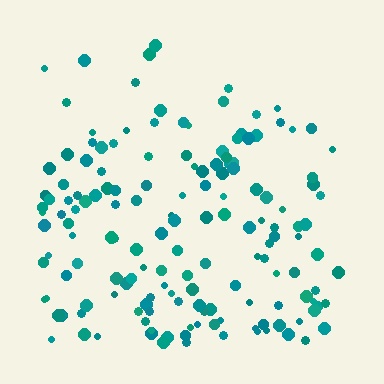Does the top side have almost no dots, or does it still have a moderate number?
Still a moderate number, just noticeably fewer than the bottom.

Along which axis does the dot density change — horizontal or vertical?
Vertical.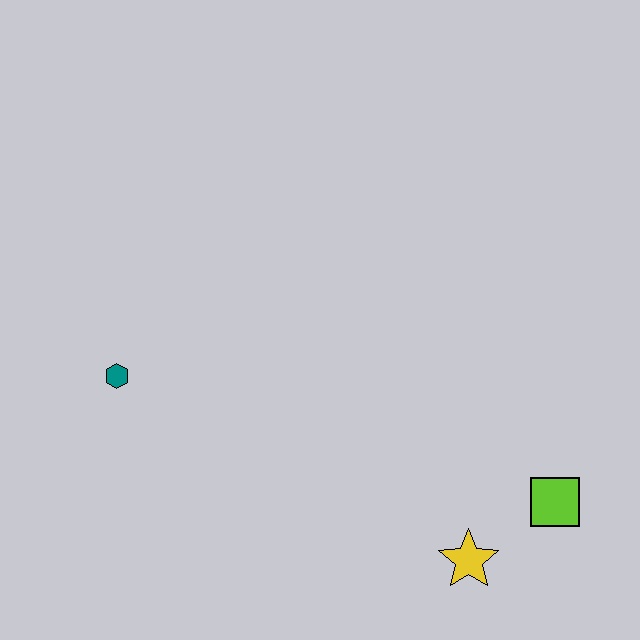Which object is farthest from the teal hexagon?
The lime square is farthest from the teal hexagon.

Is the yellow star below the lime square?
Yes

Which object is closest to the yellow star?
The lime square is closest to the yellow star.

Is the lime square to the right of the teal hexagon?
Yes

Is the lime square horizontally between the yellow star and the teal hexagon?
No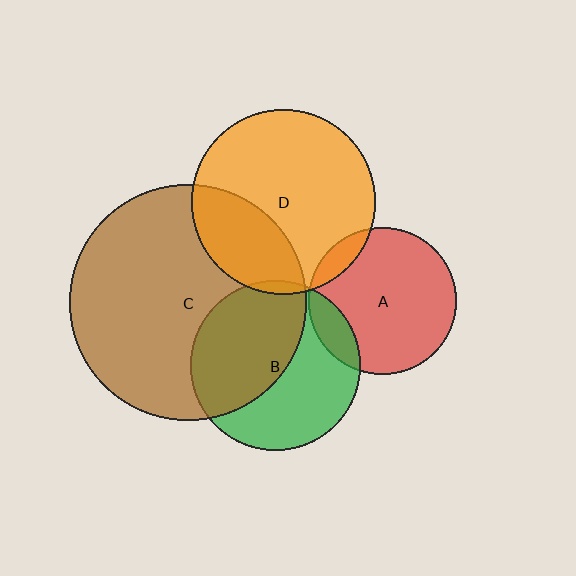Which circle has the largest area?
Circle C (brown).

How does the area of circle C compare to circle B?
Approximately 1.9 times.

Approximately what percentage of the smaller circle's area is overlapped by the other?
Approximately 30%.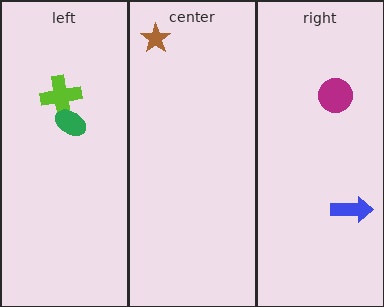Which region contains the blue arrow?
The right region.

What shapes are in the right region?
The blue arrow, the magenta circle.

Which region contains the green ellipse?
The left region.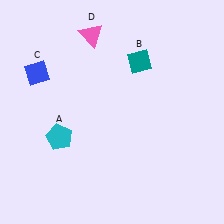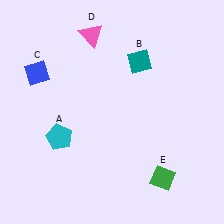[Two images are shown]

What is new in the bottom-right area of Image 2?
A green diamond (E) was added in the bottom-right area of Image 2.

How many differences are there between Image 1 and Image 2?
There is 1 difference between the two images.